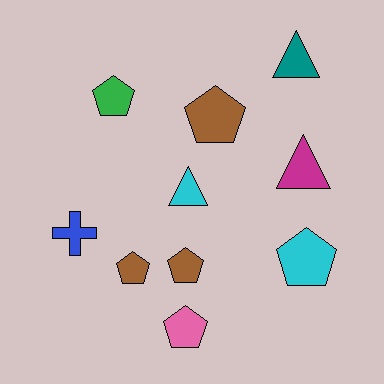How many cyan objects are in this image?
There are 2 cyan objects.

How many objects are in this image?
There are 10 objects.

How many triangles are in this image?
There are 3 triangles.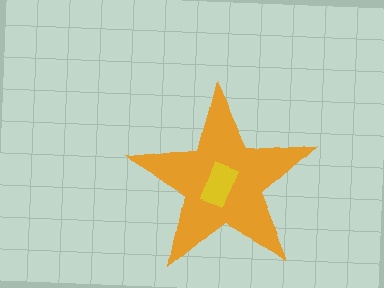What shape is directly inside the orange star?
The yellow rectangle.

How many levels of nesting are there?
2.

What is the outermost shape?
The orange star.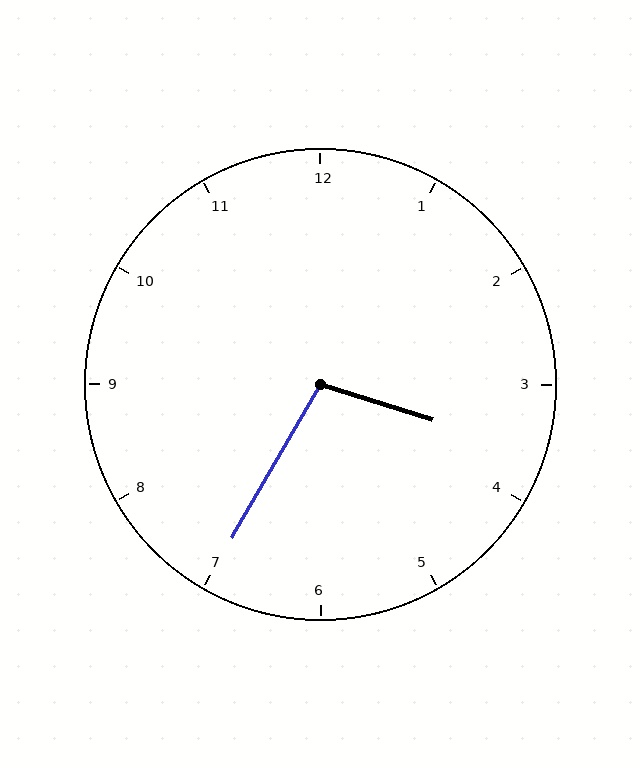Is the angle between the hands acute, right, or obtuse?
It is obtuse.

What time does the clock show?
3:35.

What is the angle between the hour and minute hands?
Approximately 102 degrees.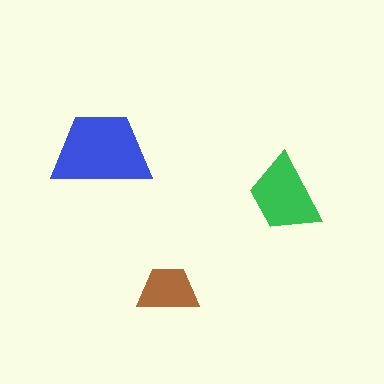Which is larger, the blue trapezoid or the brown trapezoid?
The blue one.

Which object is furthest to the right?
The green trapezoid is rightmost.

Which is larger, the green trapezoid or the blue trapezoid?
The blue one.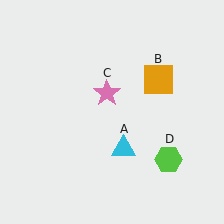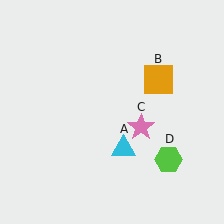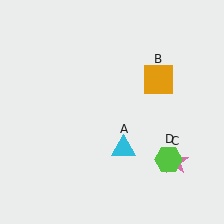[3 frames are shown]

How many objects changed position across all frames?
1 object changed position: pink star (object C).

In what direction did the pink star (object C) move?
The pink star (object C) moved down and to the right.